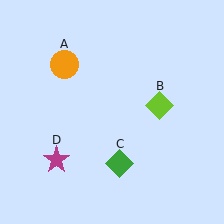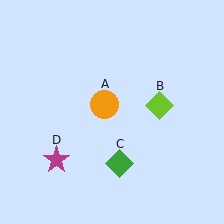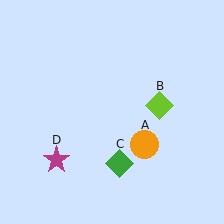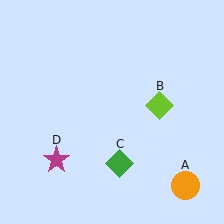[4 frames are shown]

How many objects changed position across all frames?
1 object changed position: orange circle (object A).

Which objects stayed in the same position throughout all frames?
Lime diamond (object B) and green diamond (object C) and magenta star (object D) remained stationary.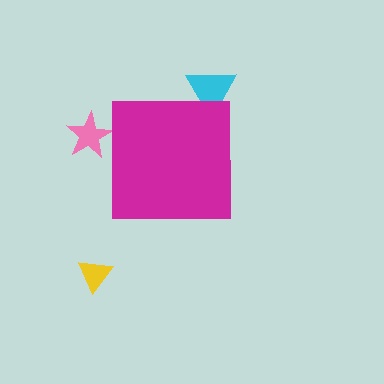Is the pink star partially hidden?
Yes, the pink star is partially hidden behind the magenta square.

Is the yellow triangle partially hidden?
No, the yellow triangle is fully visible.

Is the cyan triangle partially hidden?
Yes, the cyan triangle is partially hidden behind the magenta square.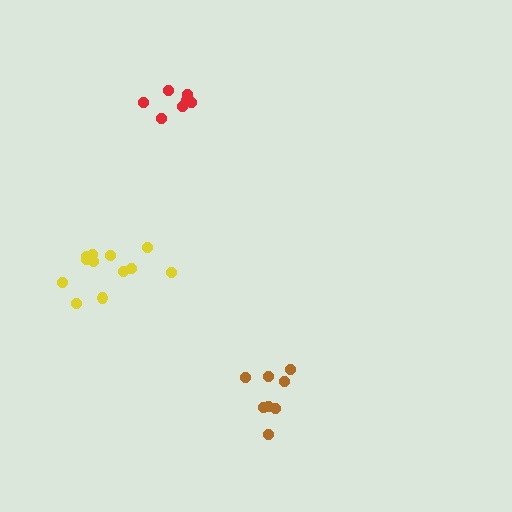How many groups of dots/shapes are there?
There are 3 groups.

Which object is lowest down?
The brown cluster is bottommost.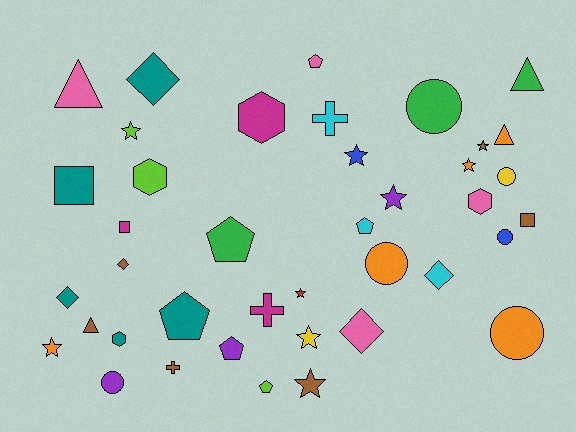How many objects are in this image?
There are 40 objects.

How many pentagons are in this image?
There are 6 pentagons.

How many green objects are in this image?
There are 3 green objects.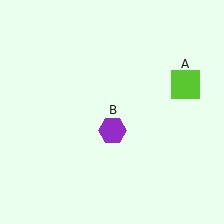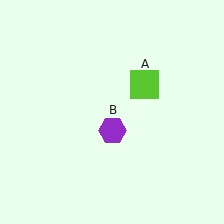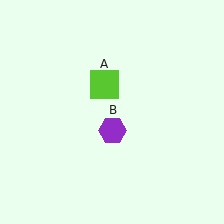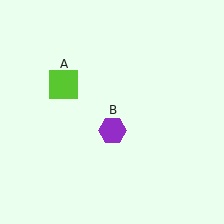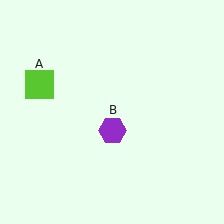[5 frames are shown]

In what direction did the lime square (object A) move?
The lime square (object A) moved left.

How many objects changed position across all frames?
1 object changed position: lime square (object A).